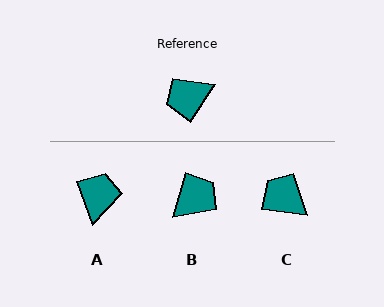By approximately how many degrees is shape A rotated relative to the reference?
Approximately 127 degrees clockwise.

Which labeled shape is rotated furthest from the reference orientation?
B, about 162 degrees away.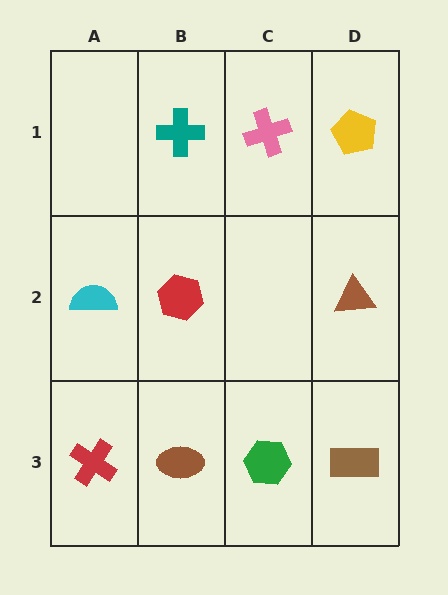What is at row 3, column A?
A red cross.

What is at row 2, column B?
A red hexagon.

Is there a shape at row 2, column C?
No, that cell is empty.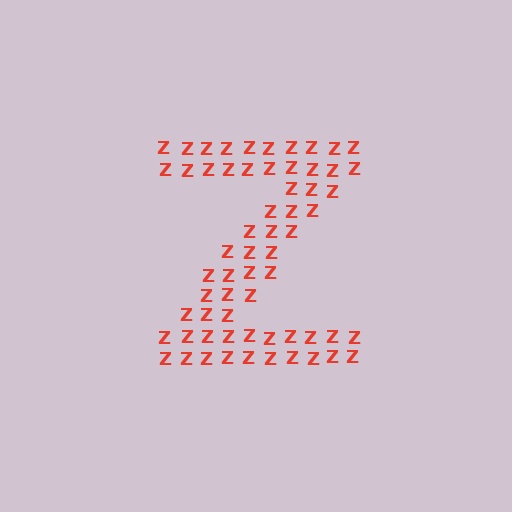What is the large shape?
The large shape is the letter Z.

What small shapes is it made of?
It is made of small letter Z's.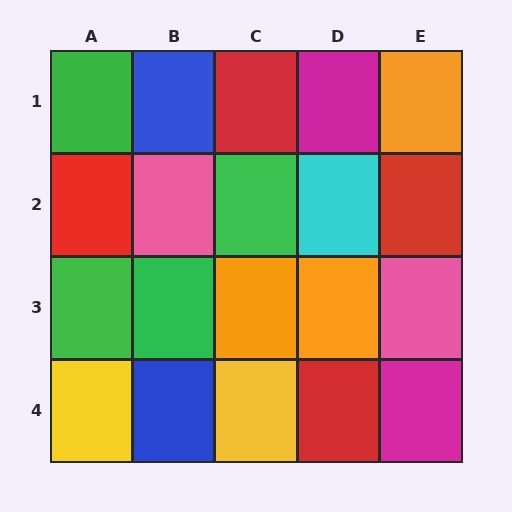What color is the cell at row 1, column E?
Orange.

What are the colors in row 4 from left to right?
Yellow, blue, yellow, red, magenta.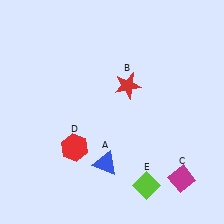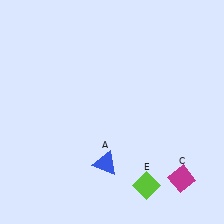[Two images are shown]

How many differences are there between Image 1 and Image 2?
There are 2 differences between the two images.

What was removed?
The red hexagon (D), the red star (B) were removed in Image 2.